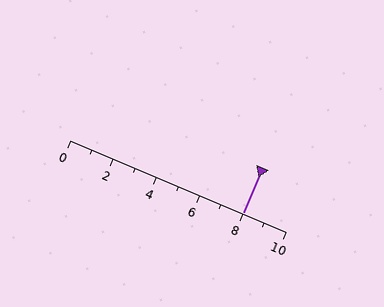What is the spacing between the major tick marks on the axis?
The major ticks are spaced 2 apart.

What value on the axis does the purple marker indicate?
The marker indicates approximately 8.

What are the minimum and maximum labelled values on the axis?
The axis runs from 0 to 10.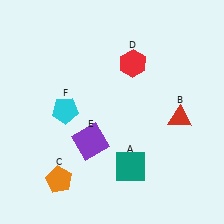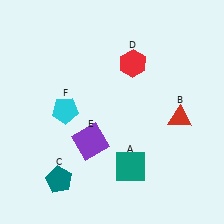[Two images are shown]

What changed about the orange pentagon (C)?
In Image 1, C is orange. In Image 2, it changed to teal.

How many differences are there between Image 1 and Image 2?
There is 1 difference between the two images.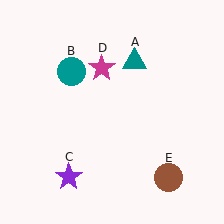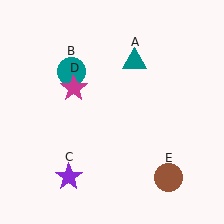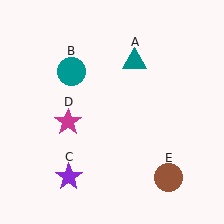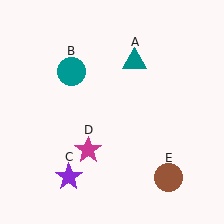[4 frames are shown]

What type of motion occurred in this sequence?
The magenta star (object D) rotated counterclockwise around the center of the scene.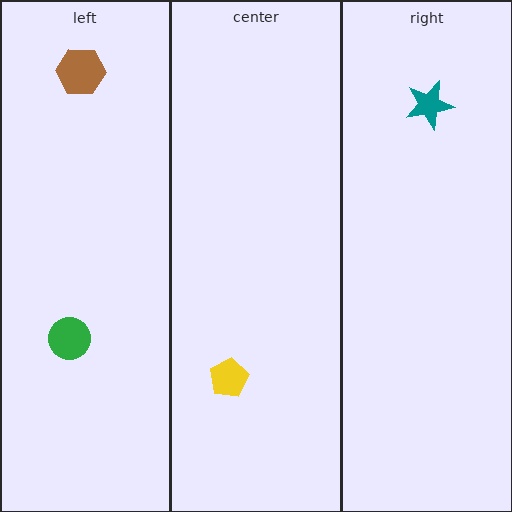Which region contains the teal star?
The right region.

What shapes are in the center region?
The yellow pentagon.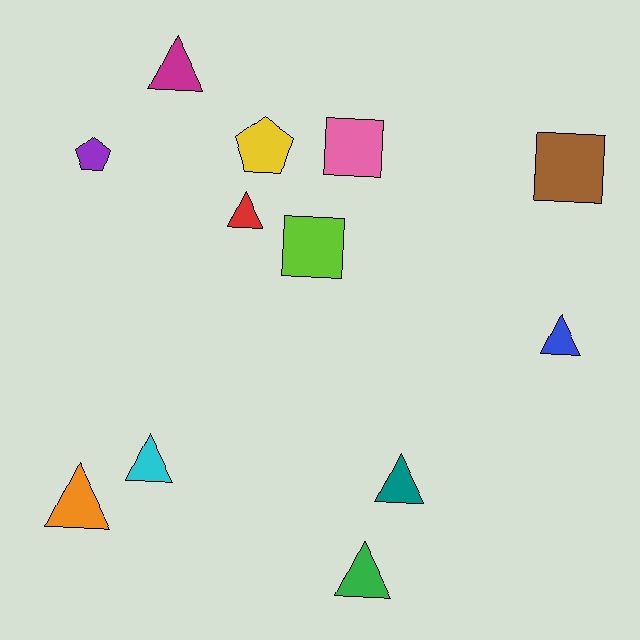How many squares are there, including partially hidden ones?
There are 3 squares.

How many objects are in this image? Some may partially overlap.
There are 12 objects.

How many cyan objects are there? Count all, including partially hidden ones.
There is 1 cyan object.